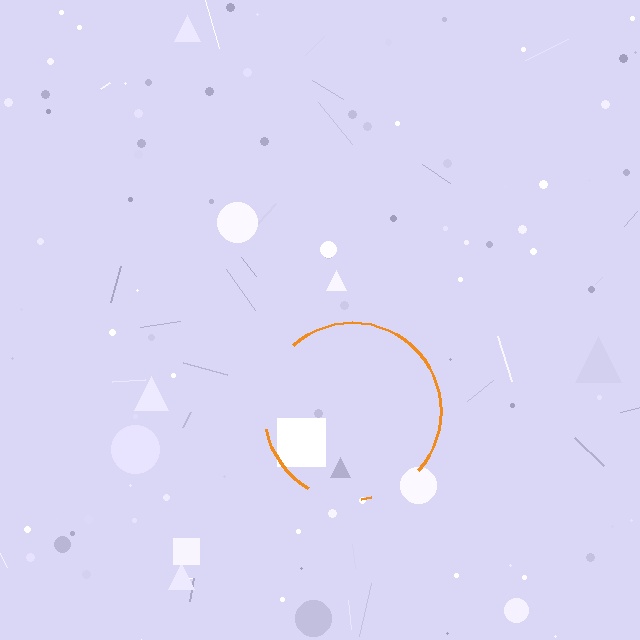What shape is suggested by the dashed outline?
The dashed outline suggests a circle.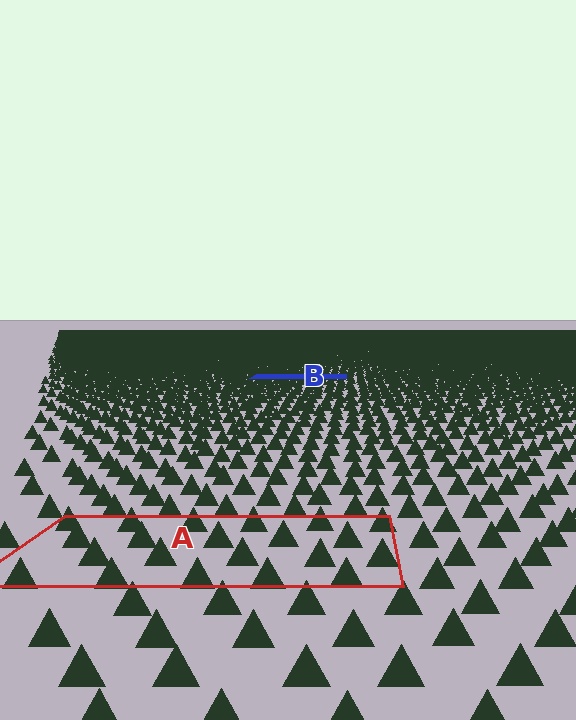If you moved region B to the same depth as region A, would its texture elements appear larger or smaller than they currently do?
They would appear larger. At a closer depth, the same texture elements are projected at a bigger on-screen size.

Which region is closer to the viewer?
Region A is closer. The texture elements there are larger and more spread out.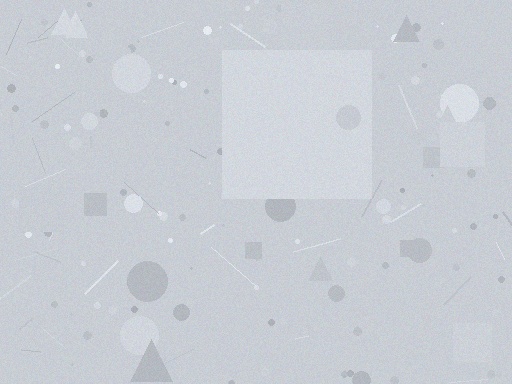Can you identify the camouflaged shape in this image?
The camouflaged shape is a square.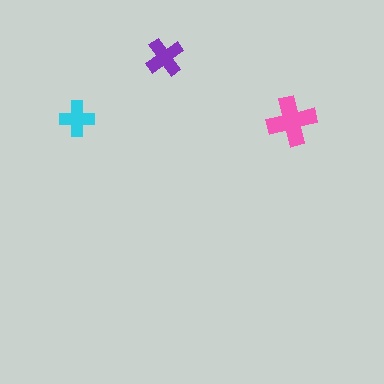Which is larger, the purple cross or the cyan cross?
The purple one.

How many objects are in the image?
There are 3 objects in the image.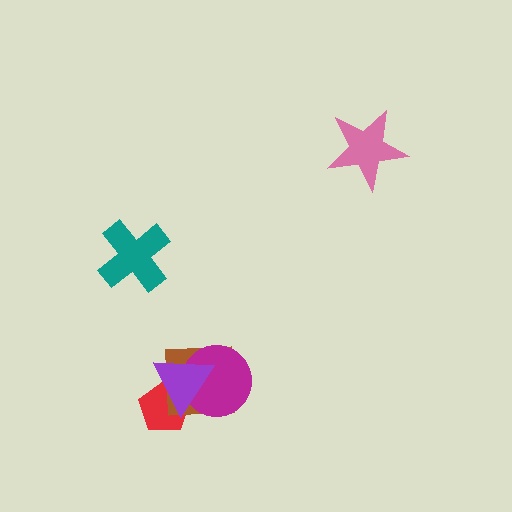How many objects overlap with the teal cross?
0 objects overlap with the teal cross.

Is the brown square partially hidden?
Yes, it is partially covered by another shape.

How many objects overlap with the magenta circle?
2 objects overlap with the magenta circle.